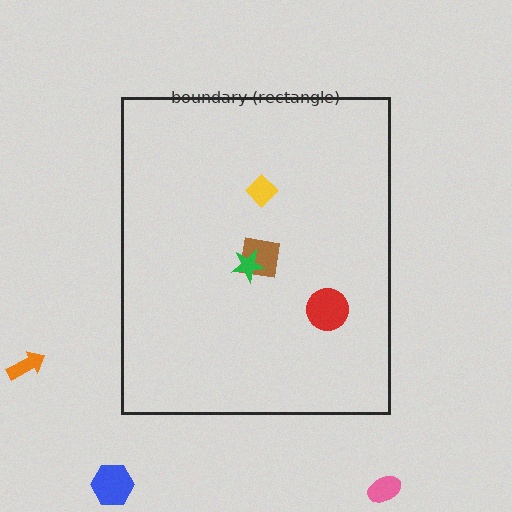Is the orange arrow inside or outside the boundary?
Outside.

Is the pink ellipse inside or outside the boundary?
Outside.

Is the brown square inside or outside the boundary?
Inside.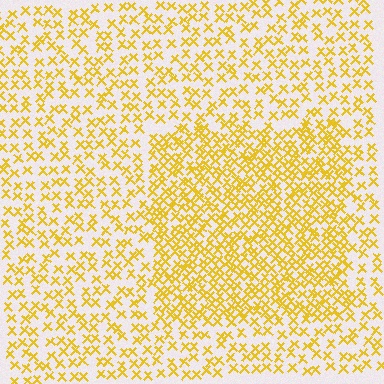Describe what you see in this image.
The image contains small yellow elements arranged at two different densities. A rectangle-shaped region is visible where the elements are more densely packed than the surrounding area.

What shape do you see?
I see a rectangle.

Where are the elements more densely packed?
The elements are more densely packed inside the rectangle boundary.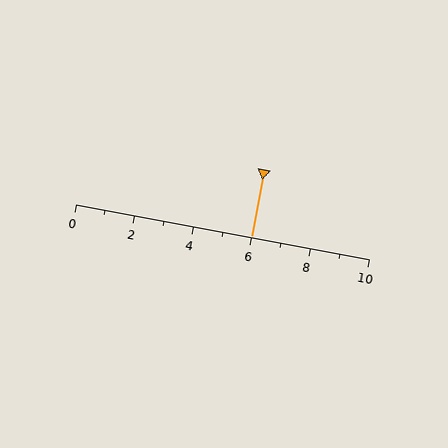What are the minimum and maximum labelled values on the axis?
The axis runs from 0 to 10.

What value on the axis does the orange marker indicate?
The marker indicates approximately 6.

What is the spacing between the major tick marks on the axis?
The major ticks are spaced 2 apart.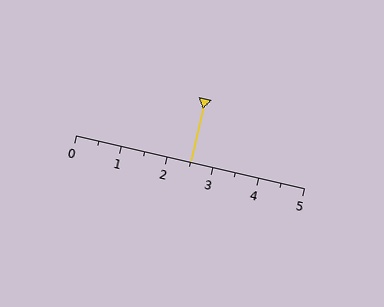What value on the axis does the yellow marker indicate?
The marker indicates approximately 2.5.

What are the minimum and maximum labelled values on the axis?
The axis runs from 0 to 5.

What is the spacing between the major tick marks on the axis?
The major ticks are spaced 1 apart.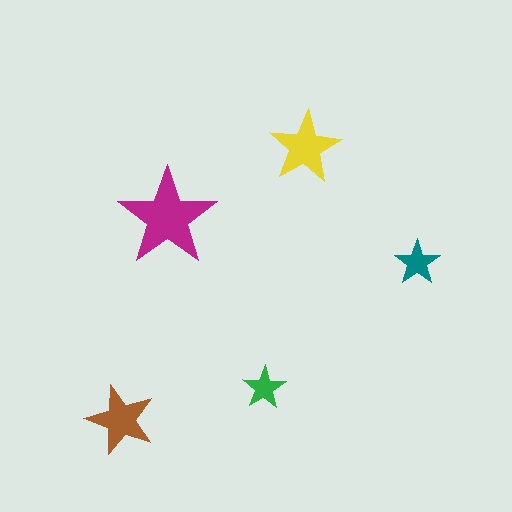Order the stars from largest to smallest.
the magenta one, the yellow one, the brown one, the teal one, the green one.